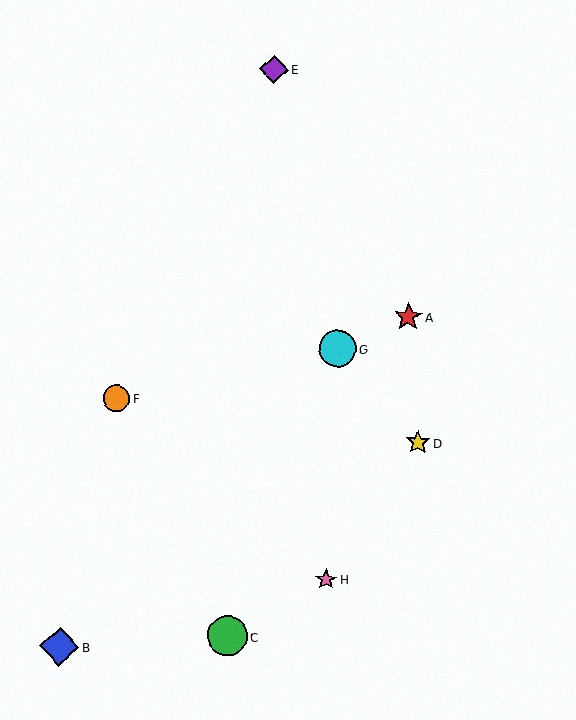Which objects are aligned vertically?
Objects G, H are aligned vertically.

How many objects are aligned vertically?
2 objects (G, H) are aligned vertically.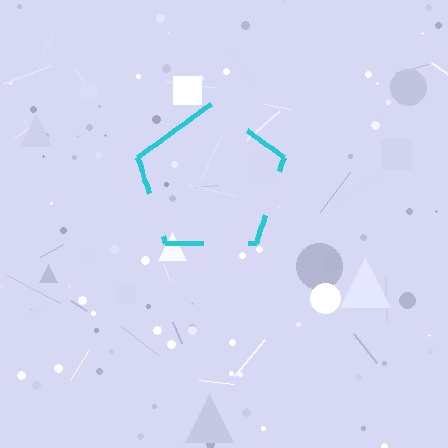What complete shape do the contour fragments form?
The contour fragments form a pentagon.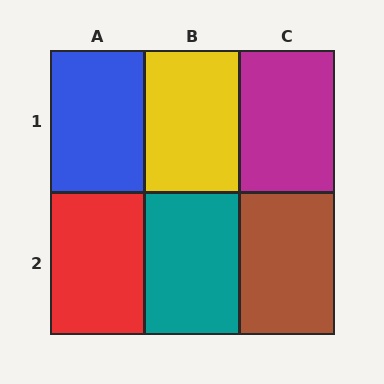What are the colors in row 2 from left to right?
Red, teal, brown.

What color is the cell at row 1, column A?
Blue.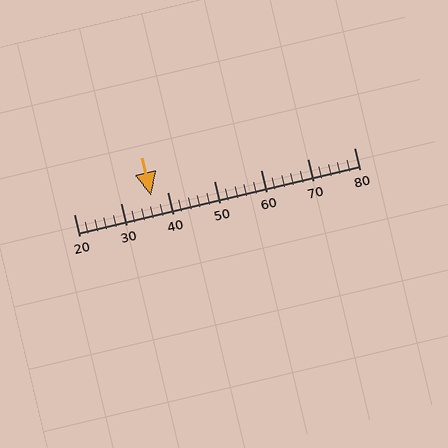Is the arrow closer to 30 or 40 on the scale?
The arrow is closer to 40.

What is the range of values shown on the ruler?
The ruler shows values from 20 to 80.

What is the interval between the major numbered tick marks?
The major tick marks are spaced 10 units apart.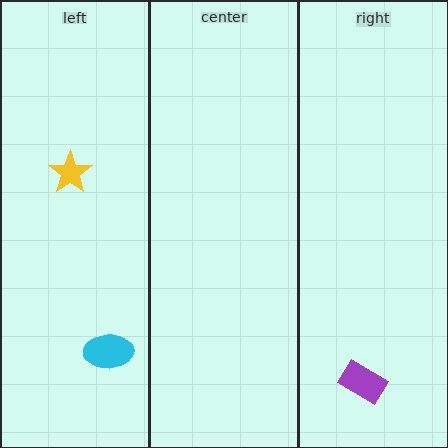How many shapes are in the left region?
2.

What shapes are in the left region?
The yellow star, the cyan ellipse.